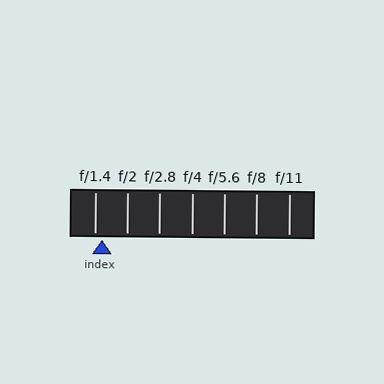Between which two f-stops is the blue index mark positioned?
The index mark is between f/1.4 and f/2.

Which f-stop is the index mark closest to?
The index mark is closest to f/1.4.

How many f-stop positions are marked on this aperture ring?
There are 7 f-stop positions marked.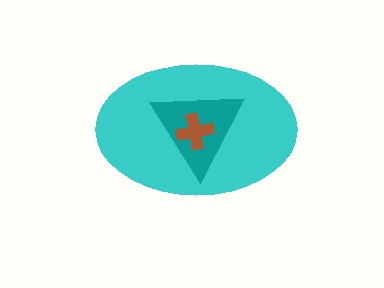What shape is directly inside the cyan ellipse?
The teal triangle.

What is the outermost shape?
The cyan ellipse.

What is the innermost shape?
The brown cross.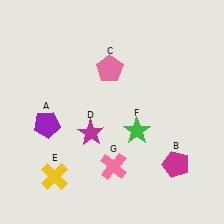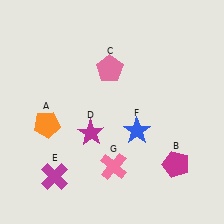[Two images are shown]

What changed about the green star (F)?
In Image 1, F is green. In Image 2, it changed to blue.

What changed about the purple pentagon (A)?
In Image 1, A is purple. In Image 2, it changed to orange.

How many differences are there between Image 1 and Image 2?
There are 3 differences between the two images.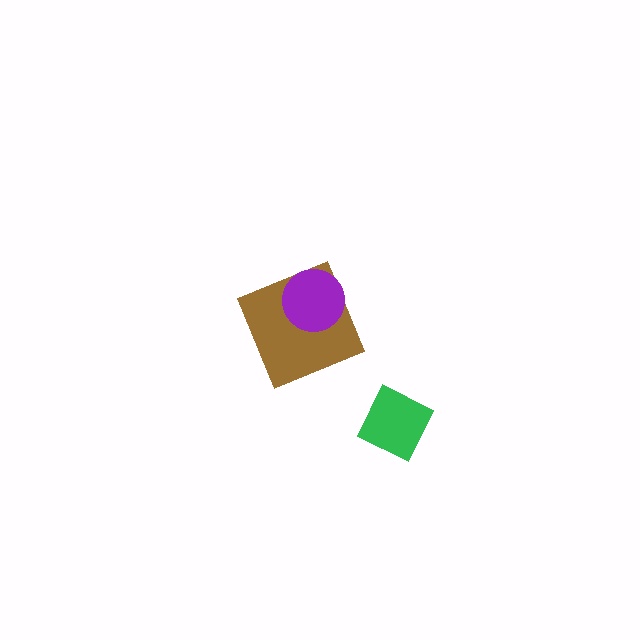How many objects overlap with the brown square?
1 object overlaps with the brown square.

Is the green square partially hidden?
No, no other shape covers it.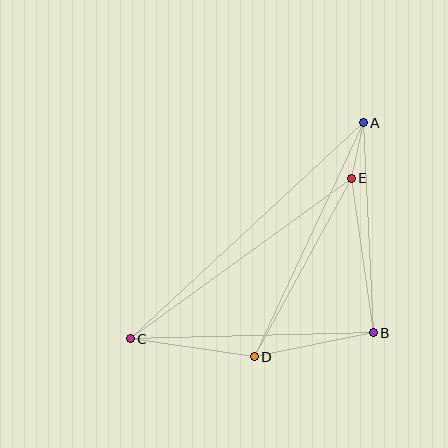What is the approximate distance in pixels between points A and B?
The distance between A and B is approximately 210 pixels.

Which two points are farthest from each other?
Points A and C are farthest from each other.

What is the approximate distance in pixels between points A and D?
The distance between A and D is approximately 258 pixels.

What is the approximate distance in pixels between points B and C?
The distance between B and C is approximately 243 pixels.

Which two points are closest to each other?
Points A and E are closest to each other.